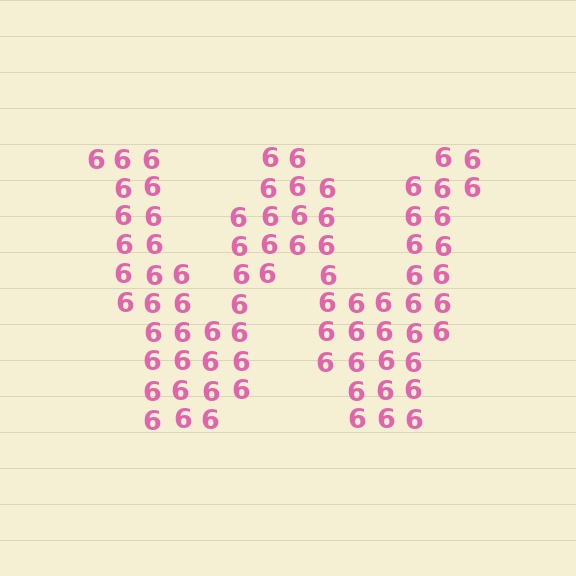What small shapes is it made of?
It is made of small digit 6's.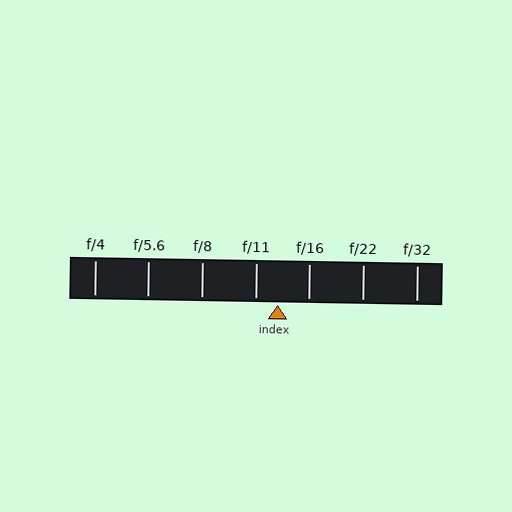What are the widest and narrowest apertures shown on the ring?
The widest aperture shown is f/4 and the narrowest is f/32.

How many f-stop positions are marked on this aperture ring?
There are 7 f-stop positions marked.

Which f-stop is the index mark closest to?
The index mark is closest to f/11.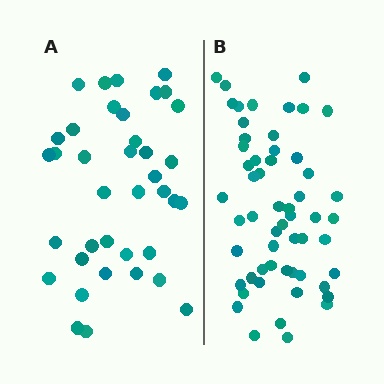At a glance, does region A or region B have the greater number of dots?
Region B (the right region) has more dots.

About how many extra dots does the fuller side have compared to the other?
Region B has approximately 20 more dots than region A.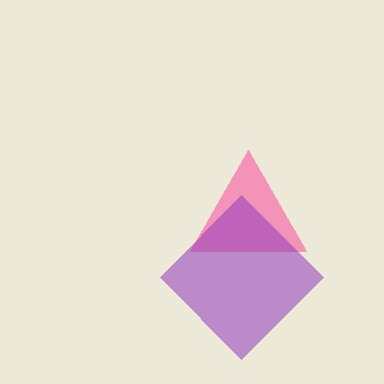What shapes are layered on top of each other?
The layered shapes are: a pink triangle, a purple diamond.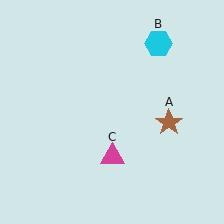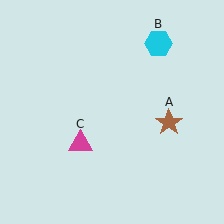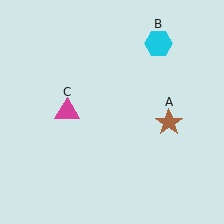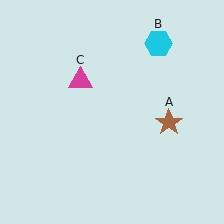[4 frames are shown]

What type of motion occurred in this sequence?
The magenta triangle (object C) rotated clockwise around the center of the scene.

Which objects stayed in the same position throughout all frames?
Brown star (object A) and cyan hexagon (object B) remained stationary.